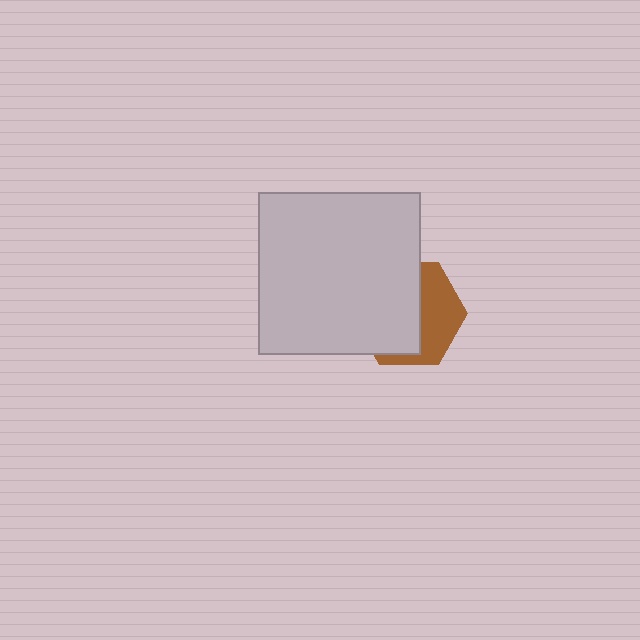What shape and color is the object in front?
The object in front is a light gray square.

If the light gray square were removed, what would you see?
You would see the complete brown hexagon.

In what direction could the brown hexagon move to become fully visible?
The brown hexagon could move right. That would shift it out from behind the light gray square entirely.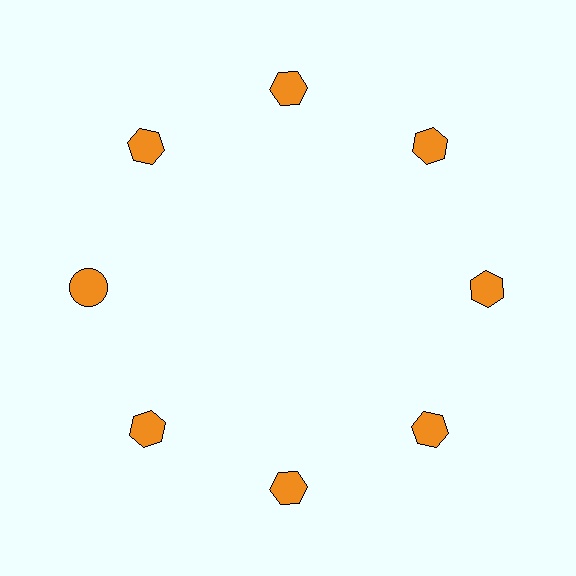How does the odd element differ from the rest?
It has a different shape: circle instead of hexagon.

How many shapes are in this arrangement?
There are 8 shapes arranged in a ring pattern.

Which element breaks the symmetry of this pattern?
The orange circle at roughly the 9 o'clock position breaks the symmetry. All other shapes are orange hexagons.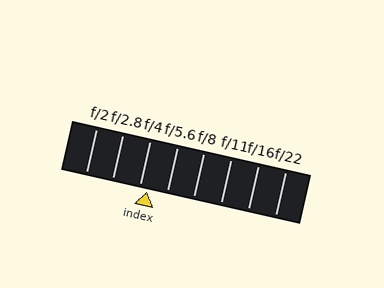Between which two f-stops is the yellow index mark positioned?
The index mark is between f/4 and f/5.6.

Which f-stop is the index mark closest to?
The index mark is closest to f/4.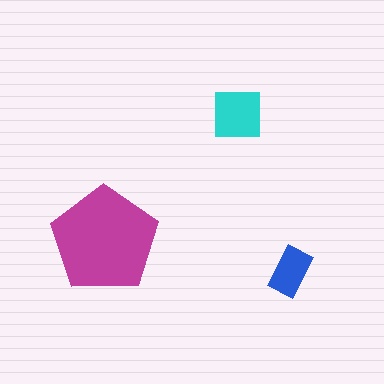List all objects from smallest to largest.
The blue rectangle, the cyan square, the magenta pentagon.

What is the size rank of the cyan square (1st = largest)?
2nd.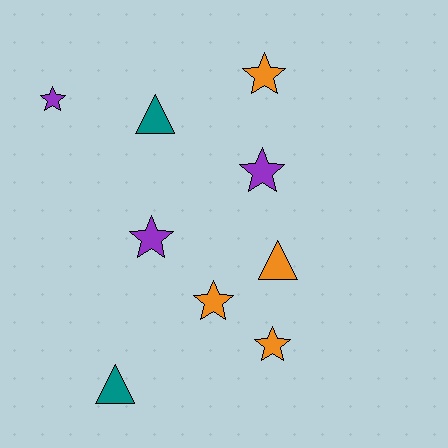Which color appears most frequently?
Orange, with 4 objects.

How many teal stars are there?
There are no teal stars.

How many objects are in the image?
There are 9 objects.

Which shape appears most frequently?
Star, with 6 objects.